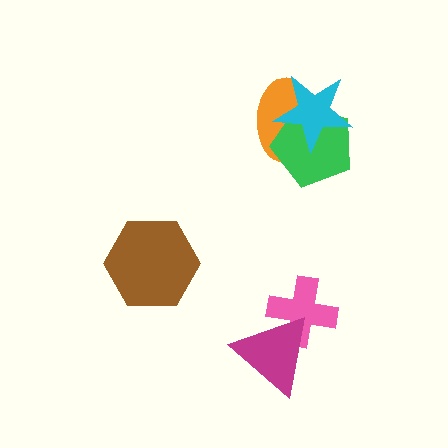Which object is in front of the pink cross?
The magenta triangle is in front of the pink cross.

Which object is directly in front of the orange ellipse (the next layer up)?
The green pentagon is directly in front of the orange ellipse.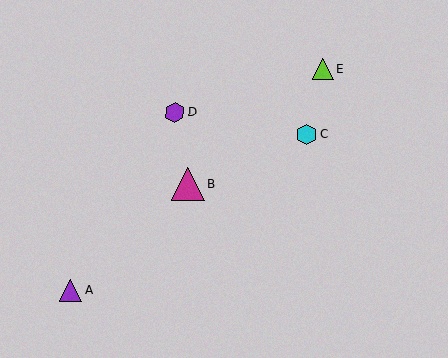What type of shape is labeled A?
Shape A is a purple triangle.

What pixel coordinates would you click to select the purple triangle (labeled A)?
Click at (71, 290) to select the purple triangle A.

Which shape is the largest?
The magenta triangle (labeled B) is the largest.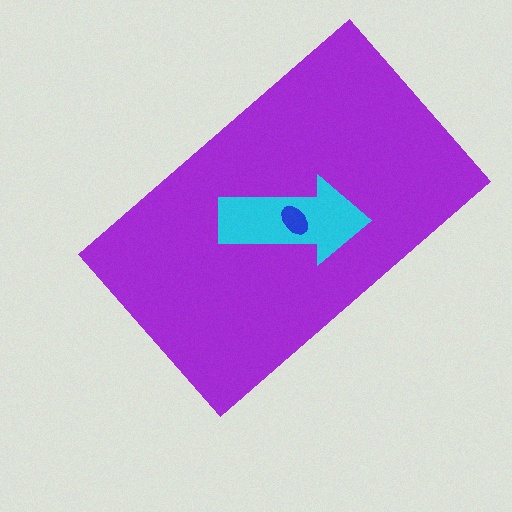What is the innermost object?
The blue ellipse.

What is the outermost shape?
The purple rectangle.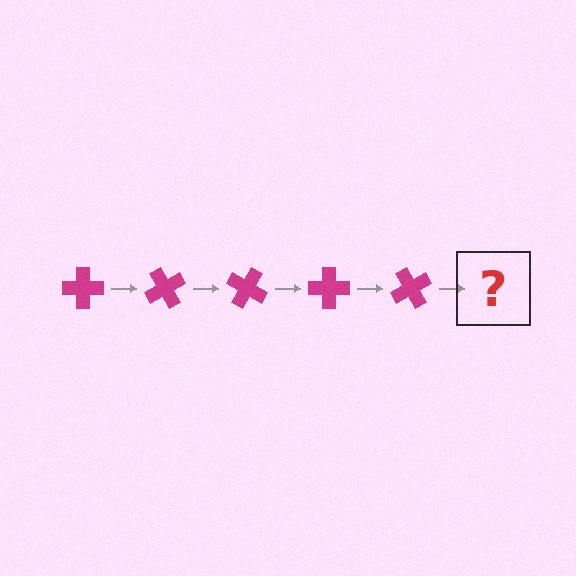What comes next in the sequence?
The next element should be a magenta cross rotated 300 degrees.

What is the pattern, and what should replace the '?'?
The pattern is that the cross rotates 60 degrees each step. The '?' should be a magenta cross rotated 300 degrees.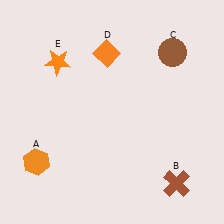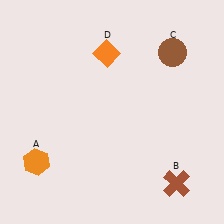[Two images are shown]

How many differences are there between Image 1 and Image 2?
There is 1 difference between the two images.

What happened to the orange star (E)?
The orange star (E) was removed in Image 2. It was in the top-left area of Image 1.